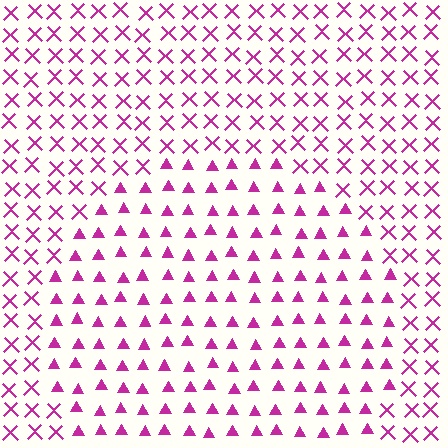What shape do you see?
I see a circle.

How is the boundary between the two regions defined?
The boundary is defined by a change in element shape: triangles inside vs. X marks outside. All elements share the same color and spacing.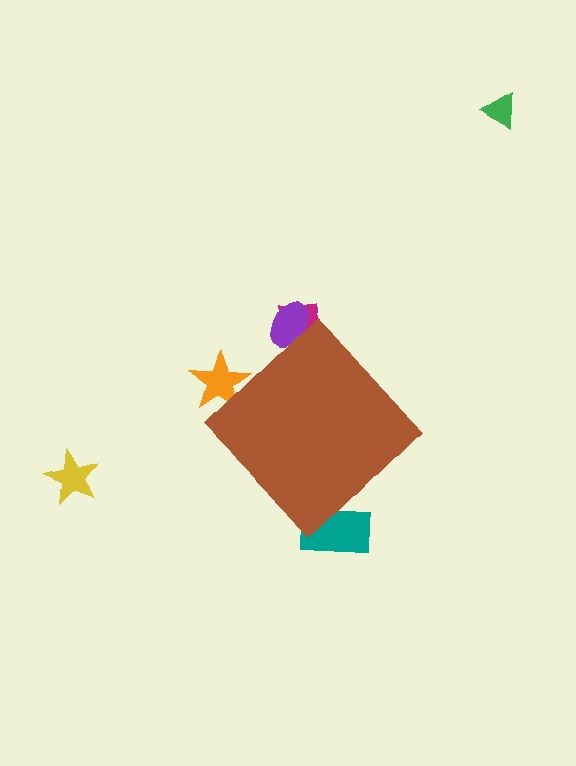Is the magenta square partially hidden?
Yes, the magenta square is partially hidden behind the brown diamond.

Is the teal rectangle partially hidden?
Yes, the teal rectangle is partially hidden behind the brown diamond.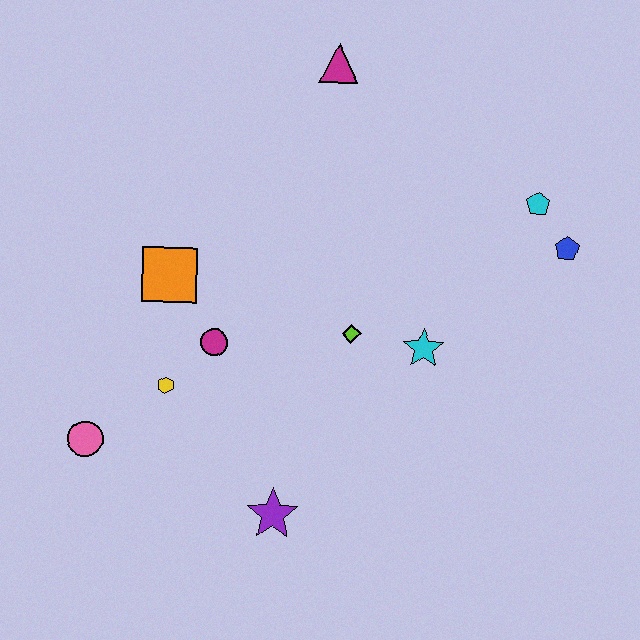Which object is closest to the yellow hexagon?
The magenta circle is closest to the yellow hexagon.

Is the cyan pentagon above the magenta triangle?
No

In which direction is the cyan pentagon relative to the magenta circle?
The cyan pentagon is to the right of the magenta circle.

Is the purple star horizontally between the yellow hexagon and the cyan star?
Yes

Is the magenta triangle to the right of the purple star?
Yes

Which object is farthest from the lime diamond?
The pink circle is farthest from the lime diamond.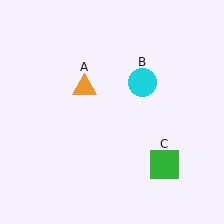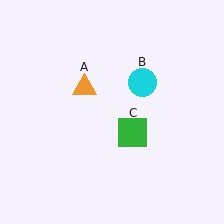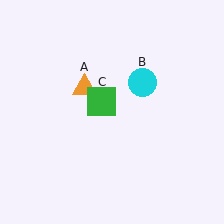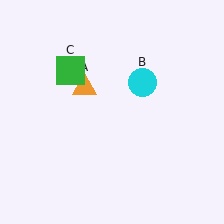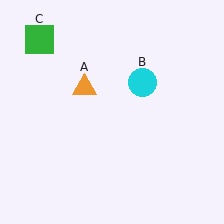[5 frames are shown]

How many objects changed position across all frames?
1 object changed position: green square (object C).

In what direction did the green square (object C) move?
The green square (object C) moved up and to the left.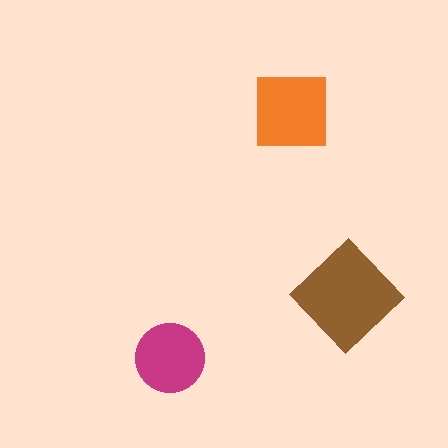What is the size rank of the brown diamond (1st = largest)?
1st.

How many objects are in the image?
There are 3 objects in the image.